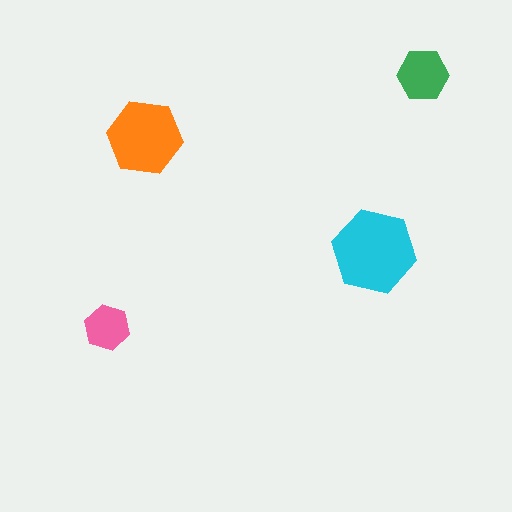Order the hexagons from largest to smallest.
the cyan one, the orange one, the green one, the pink one.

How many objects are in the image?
There are 4 objects in the image.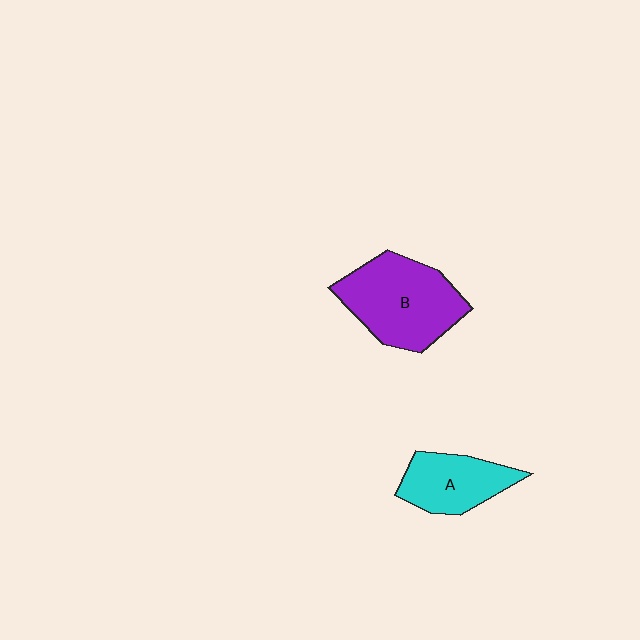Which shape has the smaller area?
Shape A (cyan).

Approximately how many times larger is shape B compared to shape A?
Approximately 1.6 times.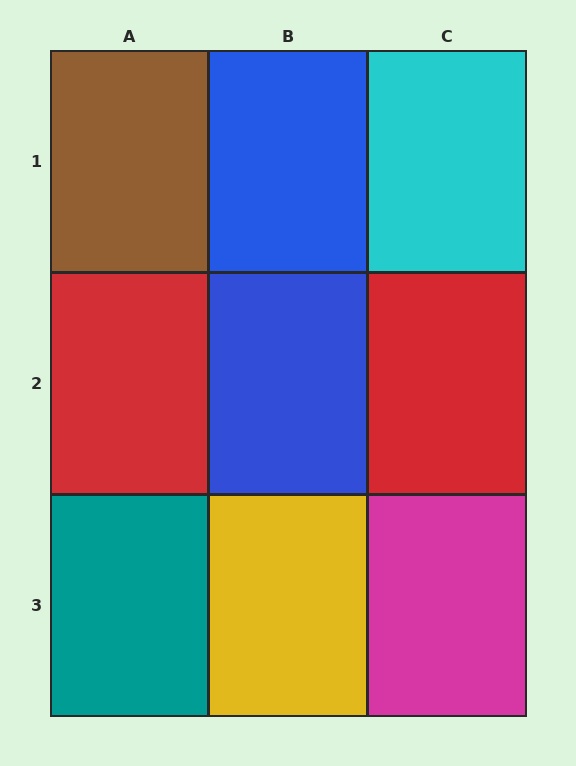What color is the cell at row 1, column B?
Blue.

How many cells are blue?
2 cells are blue.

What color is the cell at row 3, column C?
Magenta.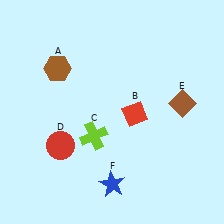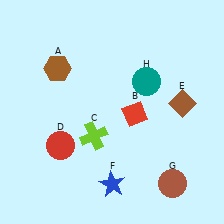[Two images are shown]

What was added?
A brown circle (G), a teal circle (H) were added in Image 2.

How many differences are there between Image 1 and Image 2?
There are 2 differences between the two images.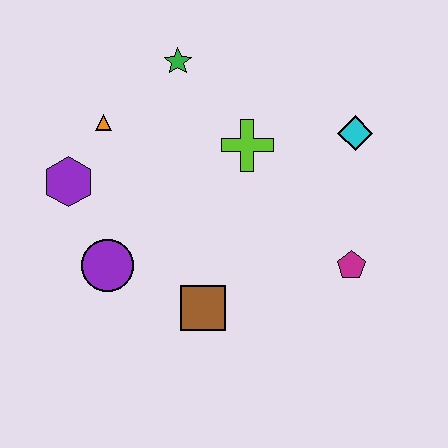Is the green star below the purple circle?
No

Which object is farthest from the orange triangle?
The magenta pentagon is farthest from the orange triangle.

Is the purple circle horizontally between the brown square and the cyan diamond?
No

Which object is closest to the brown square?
The purple circle is closest to the brown square.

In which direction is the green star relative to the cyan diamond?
The green star is to the left of the cyan diamond.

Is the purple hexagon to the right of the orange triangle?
No